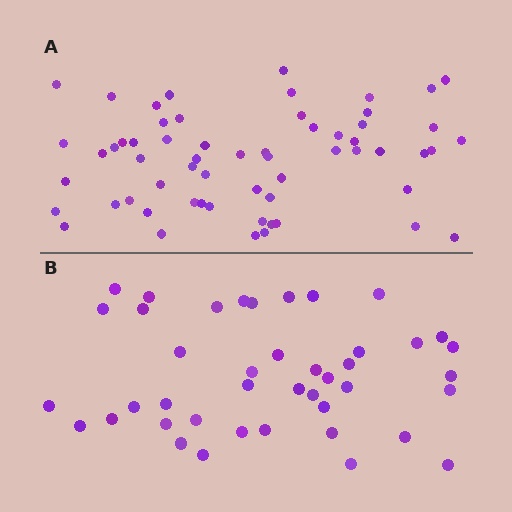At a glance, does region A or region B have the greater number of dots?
Region A (the top region) has more dots.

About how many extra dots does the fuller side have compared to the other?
Region A has approximately 20 more dots than region B.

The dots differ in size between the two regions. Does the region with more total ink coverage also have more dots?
No. Region B has more total ink coverage because its dots are larger, but region A actually contains more individual dots. Total area can be misleading — the number of items is what matters here.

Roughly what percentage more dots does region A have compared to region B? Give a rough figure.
About 45% more.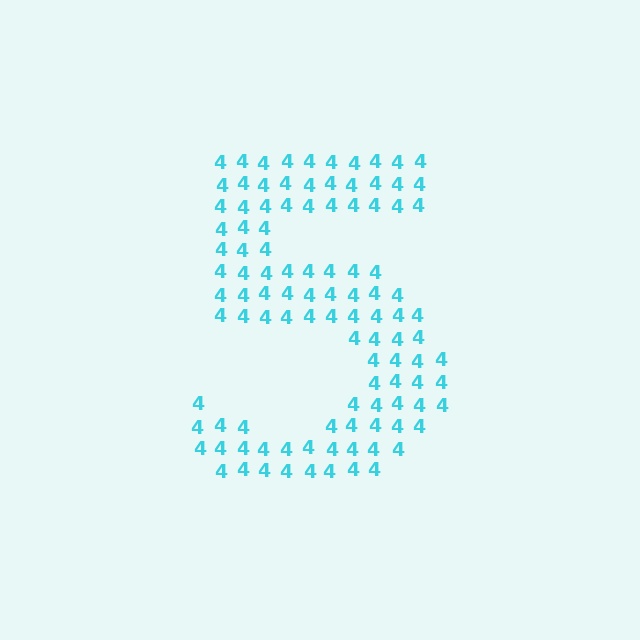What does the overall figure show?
The overall figure shows the digit 5.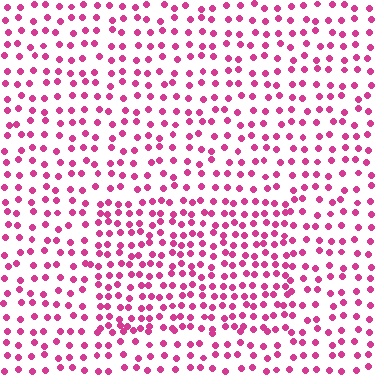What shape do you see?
I see a rectangle.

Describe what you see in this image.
The image contains small magenta elements arranged at two different densities. A rectangle-shaped region is visible where the elements are more densely packed than the surrounding area.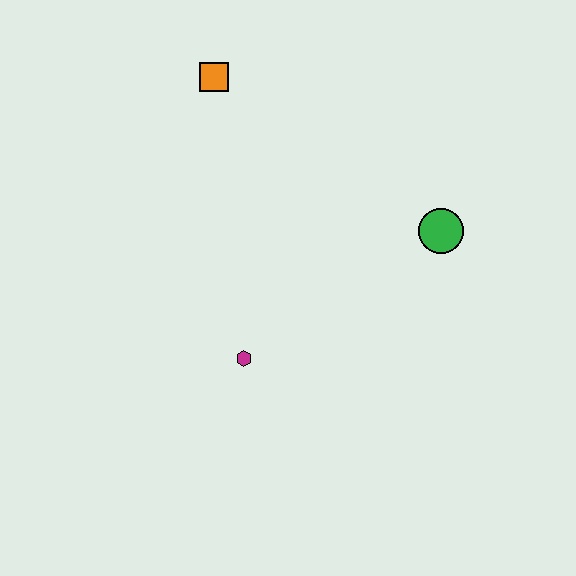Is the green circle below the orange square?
Yes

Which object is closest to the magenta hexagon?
The green circle is closest to the magenta hexagon.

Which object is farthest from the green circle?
The orange square is farthest from the green circle.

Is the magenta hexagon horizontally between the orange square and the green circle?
Yes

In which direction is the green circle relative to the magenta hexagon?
The green circle is to the right of the magenta hexagon.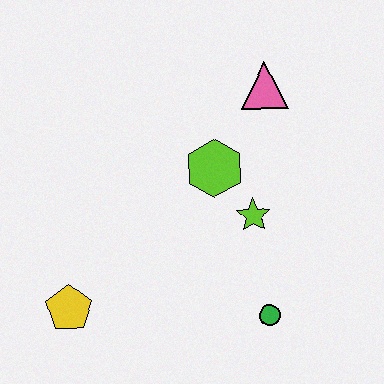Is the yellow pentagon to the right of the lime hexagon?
No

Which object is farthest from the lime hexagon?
The yellow pentagon is farthest from the lime hexagon.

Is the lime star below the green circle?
No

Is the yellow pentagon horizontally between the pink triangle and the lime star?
No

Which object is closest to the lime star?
The lime hexagon is closest to the lime star.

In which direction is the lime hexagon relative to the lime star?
The lime hexagon is above the lime star.